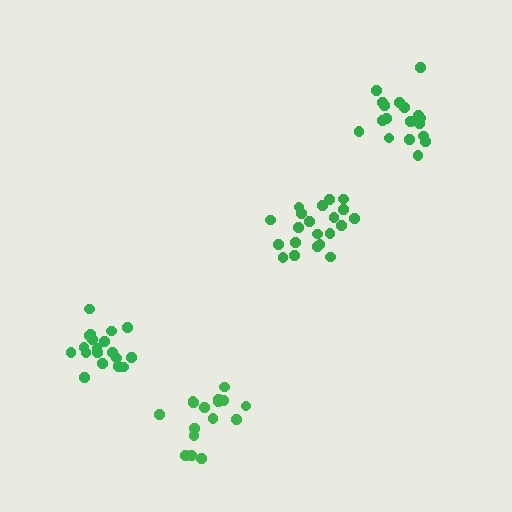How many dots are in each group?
Group 1: 16 dots, Group 2: 21 dots, Group 3: 20 dots, Group 4: 18 dots (75 total).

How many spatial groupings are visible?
There are 4 spatial groupings.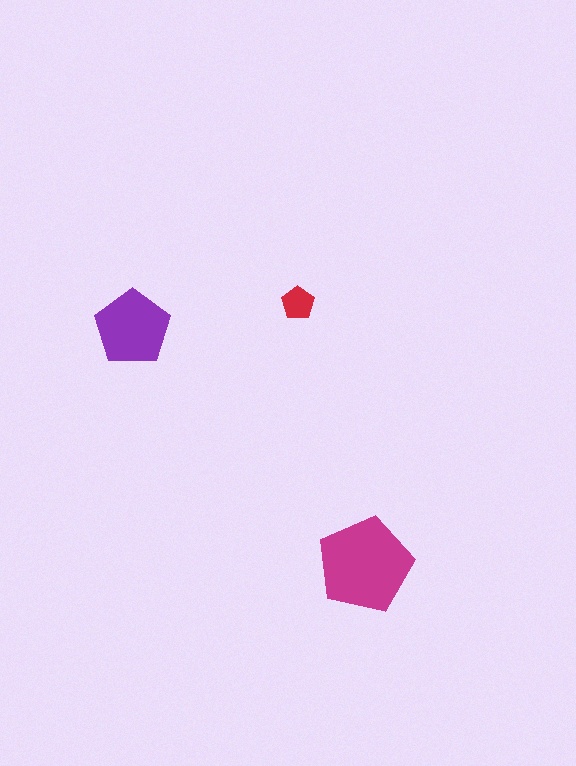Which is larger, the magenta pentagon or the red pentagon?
The magenta one.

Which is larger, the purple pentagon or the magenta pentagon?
The magenta one.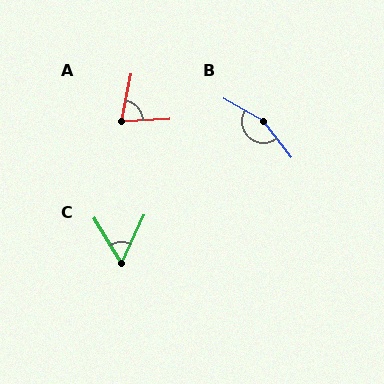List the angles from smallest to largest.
C (56°), A (77°), B (157°).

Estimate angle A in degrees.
Approximately 77 degrees.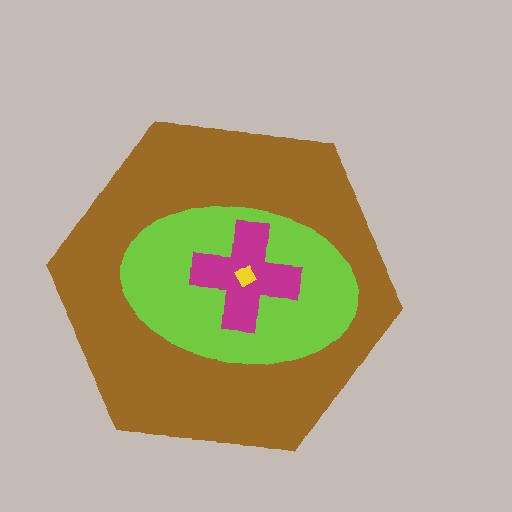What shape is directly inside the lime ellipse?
The magenta cross.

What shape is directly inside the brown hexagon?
The lime ellipse.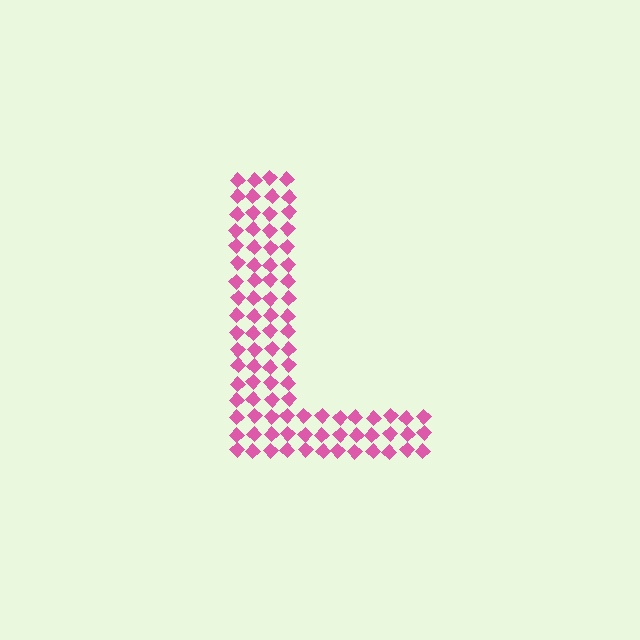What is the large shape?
The large shape is the letter L.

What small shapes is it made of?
It is made of small diamonds.